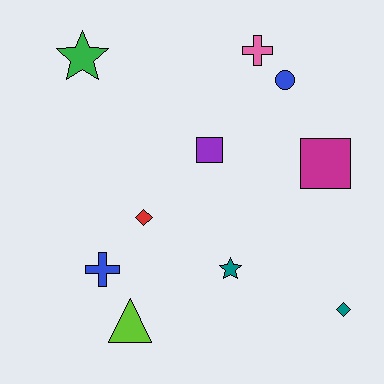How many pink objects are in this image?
There is 1 pink object.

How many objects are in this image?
There are 10 objects.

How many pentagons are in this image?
There are no pentagons.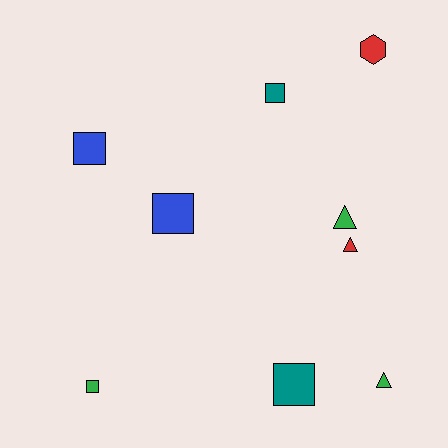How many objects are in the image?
There are 9 objects.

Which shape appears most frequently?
Square, with 5 objects.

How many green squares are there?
There is 1 green square.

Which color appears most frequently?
Green, with 3 objects.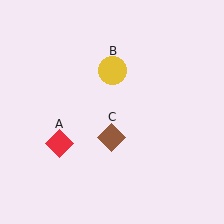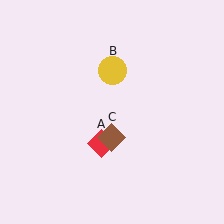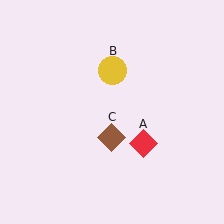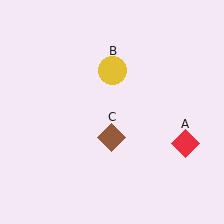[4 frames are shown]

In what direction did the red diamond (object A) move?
The red diamond (object A) moved right.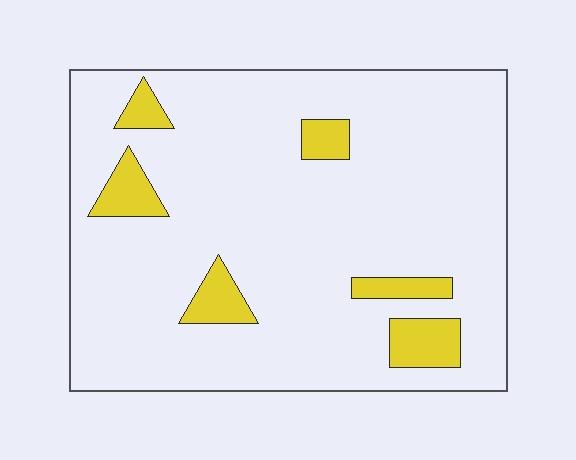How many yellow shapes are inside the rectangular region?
6.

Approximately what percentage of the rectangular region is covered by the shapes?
Approximately 10%.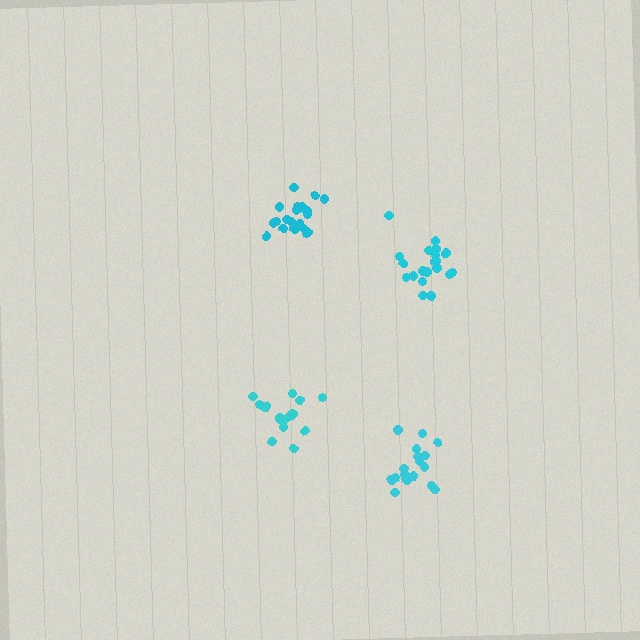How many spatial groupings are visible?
There are 4 spatial groupings.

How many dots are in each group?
Group 1: 17 dots, Group 2: 20 dots, Group 3: 18 dots, Group 4: 21 dots (76 total).